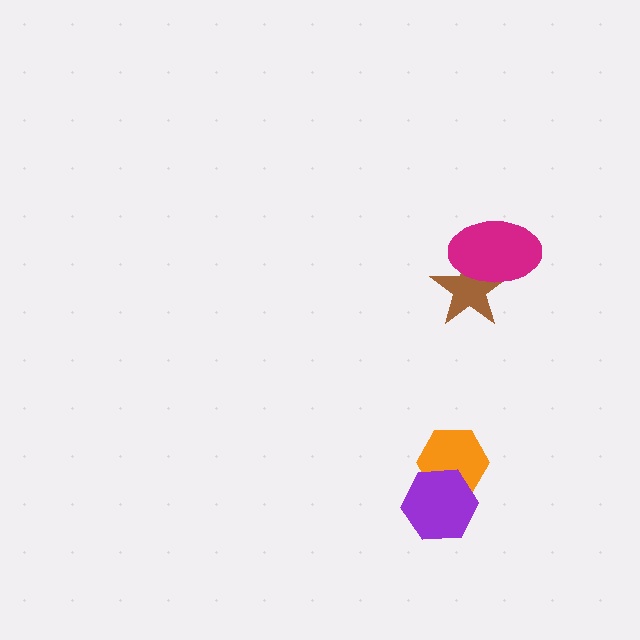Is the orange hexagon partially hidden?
Yes, it is partially covered by another shape.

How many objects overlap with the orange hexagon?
1 object overlaps with the orange hexagon.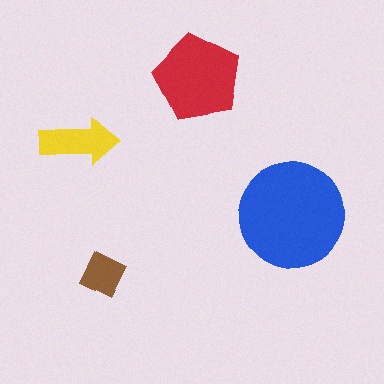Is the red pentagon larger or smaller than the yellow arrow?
Larger.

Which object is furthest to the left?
The yellow arrow is leftmost.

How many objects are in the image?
There are 4 objects in the image.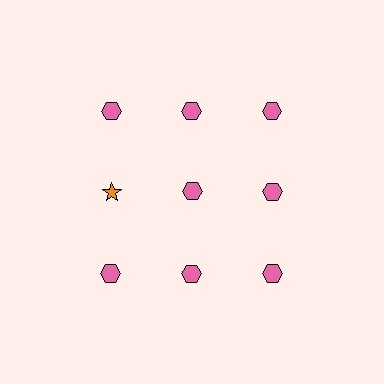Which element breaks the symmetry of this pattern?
The orange star in the second row, leftmost column breaks the symmetry. All other shapes are pink hexagons.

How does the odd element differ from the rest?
It differs in both color (orange instead of pink) and shape (star instead of hexagon).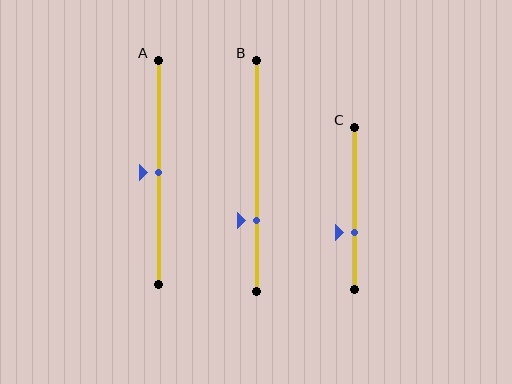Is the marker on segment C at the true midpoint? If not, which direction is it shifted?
No, the marker on segment C is shifted downward by about 15% of the segment length.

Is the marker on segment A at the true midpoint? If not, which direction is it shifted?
Yes, the marker on segment A is at the true midpoint.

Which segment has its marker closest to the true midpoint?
Segment A has its marker closest to the true midpoint.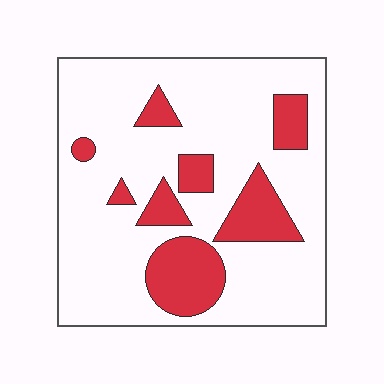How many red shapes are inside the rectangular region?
8.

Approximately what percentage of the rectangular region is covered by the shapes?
Approximately 20%.